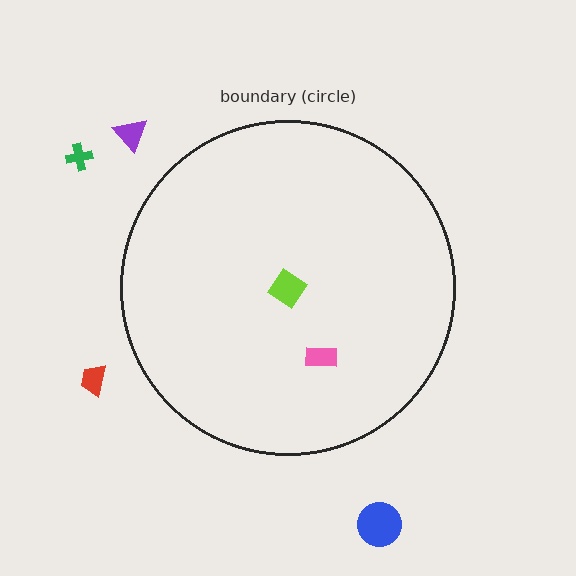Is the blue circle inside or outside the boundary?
Outside.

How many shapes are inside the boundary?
2 inside, 4 outside.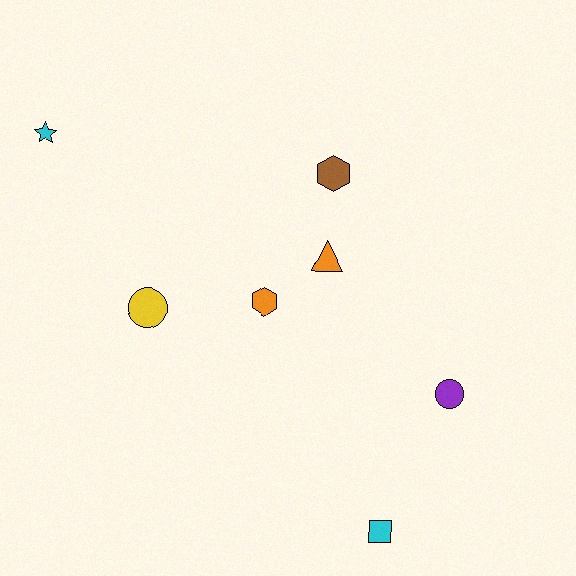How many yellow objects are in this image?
There is 1 yellow object.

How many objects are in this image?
There are 7 objects.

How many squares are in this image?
There is 1 square.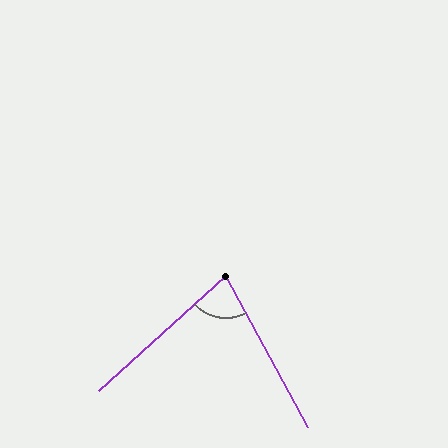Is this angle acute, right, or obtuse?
It is acute.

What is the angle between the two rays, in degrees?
Approximately 76 degrees.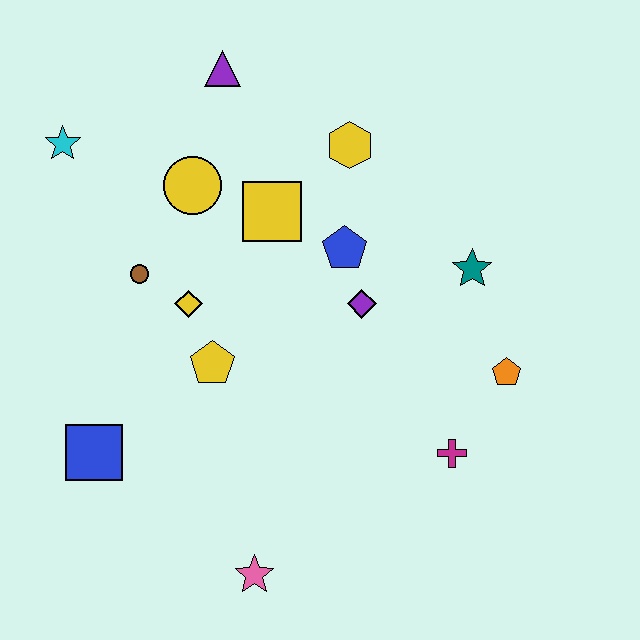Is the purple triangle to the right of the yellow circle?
Yes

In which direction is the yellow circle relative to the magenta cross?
The yellow circle is above the magenta cross.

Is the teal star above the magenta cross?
Yes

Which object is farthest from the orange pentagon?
The cyan star is farthest from the orange pentagon.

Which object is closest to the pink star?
The blue square is closest to the pink star.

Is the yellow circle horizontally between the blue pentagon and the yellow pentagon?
No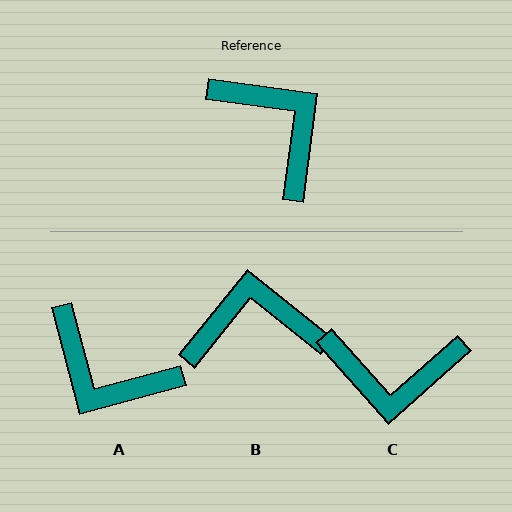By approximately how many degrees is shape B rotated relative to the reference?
Approximately 59 degrees counter-clockwise.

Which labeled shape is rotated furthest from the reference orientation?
A, about 157 degrees away.